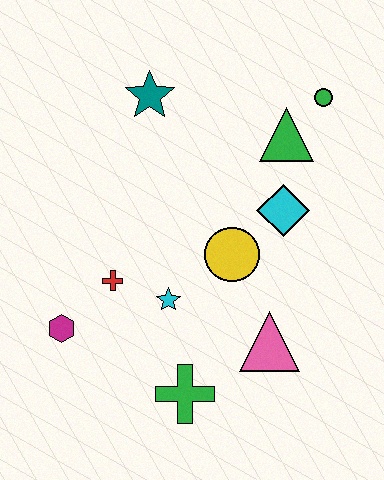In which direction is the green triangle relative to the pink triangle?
The green triangle is above the pink triangle.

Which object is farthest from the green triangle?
The magenta hexagon is farthest from the green triangle.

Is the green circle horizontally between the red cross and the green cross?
No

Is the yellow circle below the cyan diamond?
Yes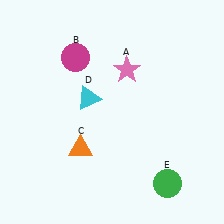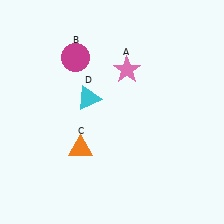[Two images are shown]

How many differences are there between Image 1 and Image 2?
There is 1 difference between the two images.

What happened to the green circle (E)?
The green circle (E) was removed in Image 2. It was in the bottom-right area of Image 1.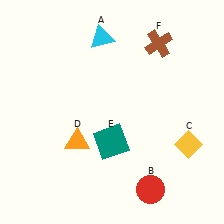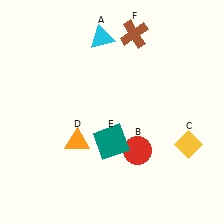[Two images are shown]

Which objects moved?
The objects that moved are: the red circle (B), the brown cross (F).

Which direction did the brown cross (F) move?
The brown cross (F) moved left.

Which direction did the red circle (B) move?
The red circle (B) moved up.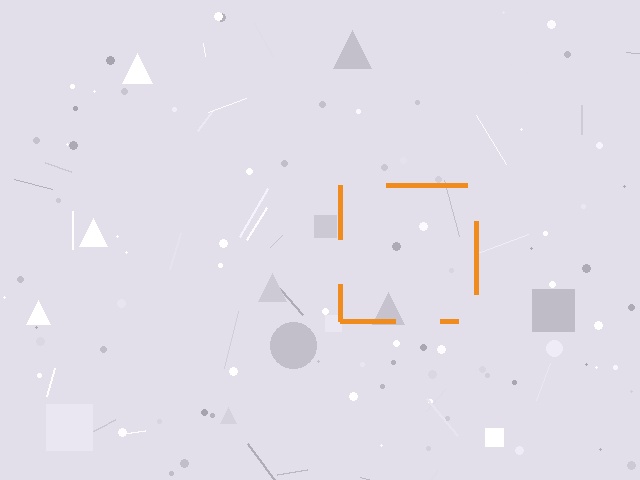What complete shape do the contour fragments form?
The contour fragments form a square.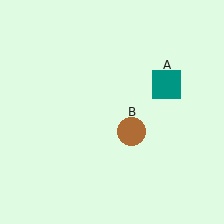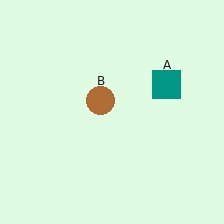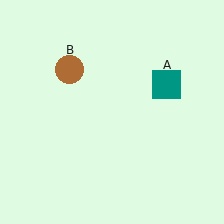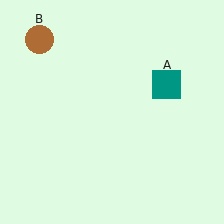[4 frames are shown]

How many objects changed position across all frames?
1 object changed position: brown circle (object B).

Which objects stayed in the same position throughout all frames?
Teal square (object A) remained stationary.